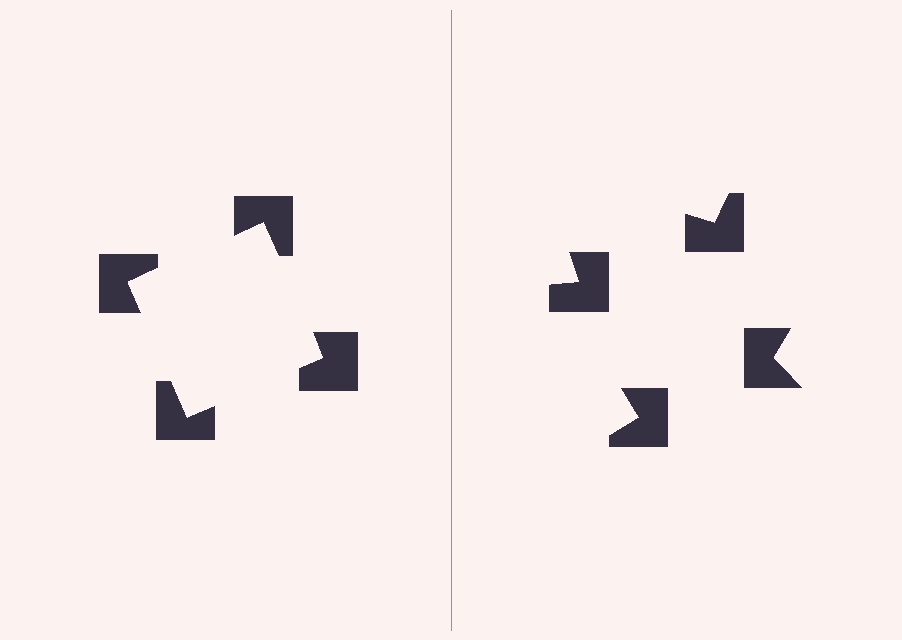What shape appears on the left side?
An illusory square.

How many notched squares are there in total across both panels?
8 — 4 on each side.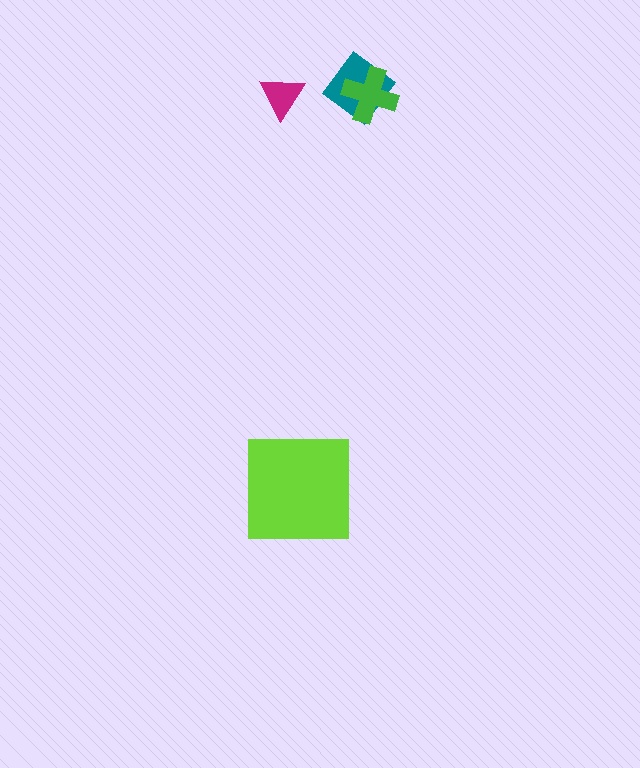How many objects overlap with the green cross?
1 object overlaps with the green cross.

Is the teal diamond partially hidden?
Yes, it is partially covered by another shape.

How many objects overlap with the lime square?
0 objects overlap with the lime square.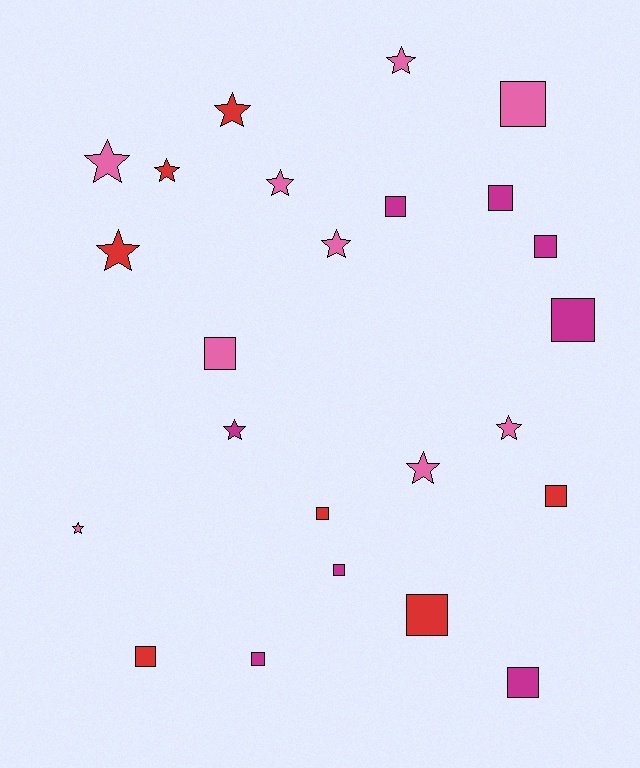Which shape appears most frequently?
Square, with 13 objects.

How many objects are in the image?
There are 24 objects.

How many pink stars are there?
There are 7 pink stars.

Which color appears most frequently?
Pink, with 9 objects.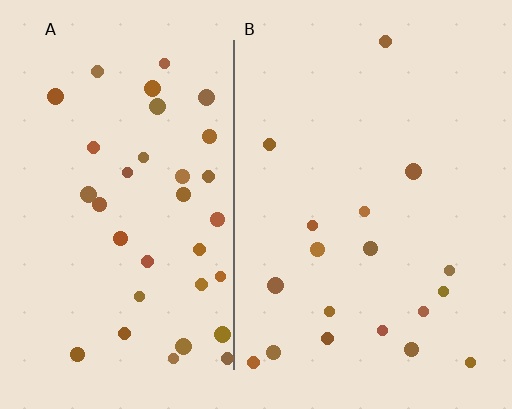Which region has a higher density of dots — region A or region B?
A (the left).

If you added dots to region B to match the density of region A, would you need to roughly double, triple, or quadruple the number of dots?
Approximately double.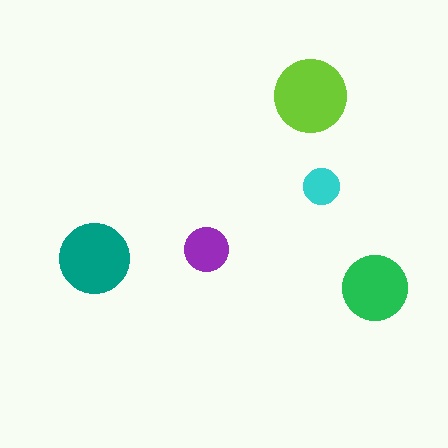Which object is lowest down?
The green circle is bottommost.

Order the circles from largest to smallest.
the lime one, the teal one, the green one, the purple one, the cyan one.